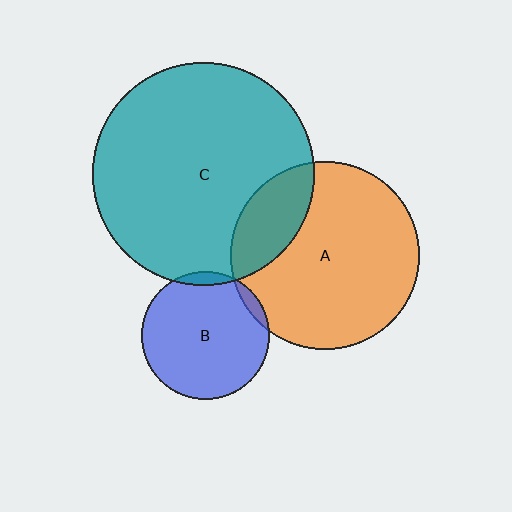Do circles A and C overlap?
Yes.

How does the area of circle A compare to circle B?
Approximately 2.2 times.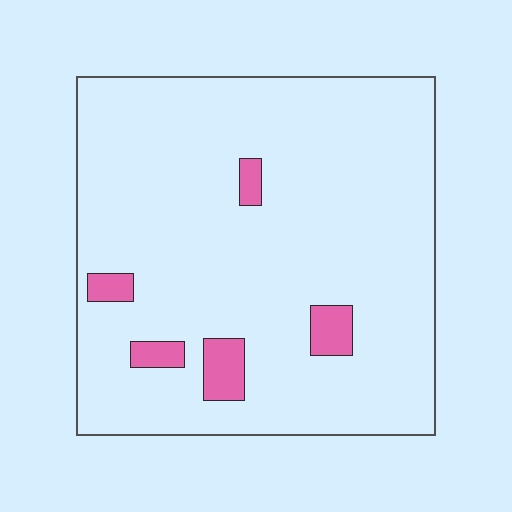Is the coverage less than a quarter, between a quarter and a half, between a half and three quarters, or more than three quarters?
Less than a quarter.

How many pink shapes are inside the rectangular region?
5.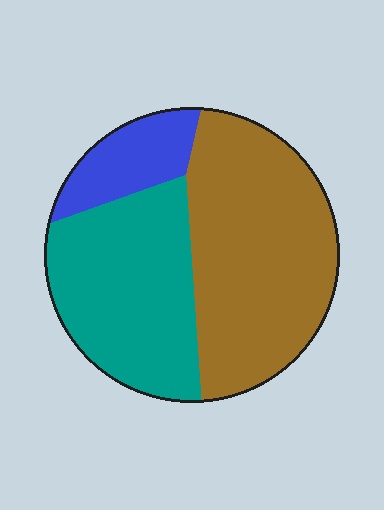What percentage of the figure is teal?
Teal covers around 40% of the figure.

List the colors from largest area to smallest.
From largest to smallest: brown, teal, blue.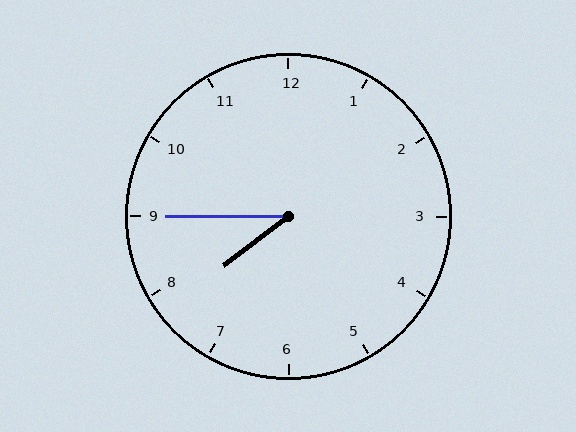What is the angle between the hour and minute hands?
Approximately 38 degrees.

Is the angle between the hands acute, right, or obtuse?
It is acute.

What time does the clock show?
7:45.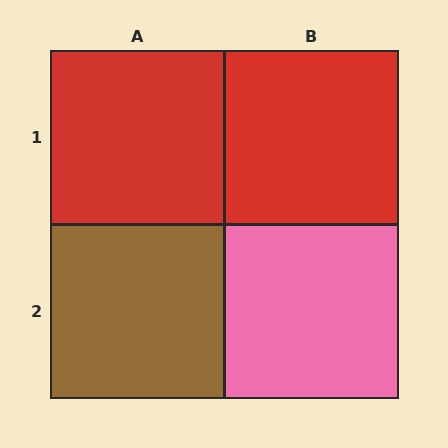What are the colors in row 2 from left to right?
Brown, pink.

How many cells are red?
2 cells are red.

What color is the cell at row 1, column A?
Red.